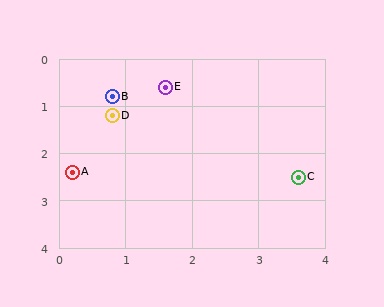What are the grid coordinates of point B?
Point B is at approximately (0.8, 0.8).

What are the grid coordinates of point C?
Point C is at approximately (3.6, 2.5).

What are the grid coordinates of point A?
Point A is at approximately (0.2, 2.4).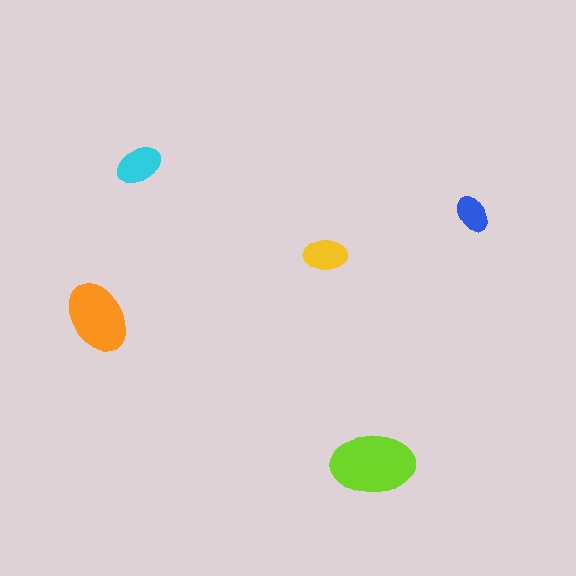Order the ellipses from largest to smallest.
the lime one, the orange one, the cyan one, the yellow one, the blue one.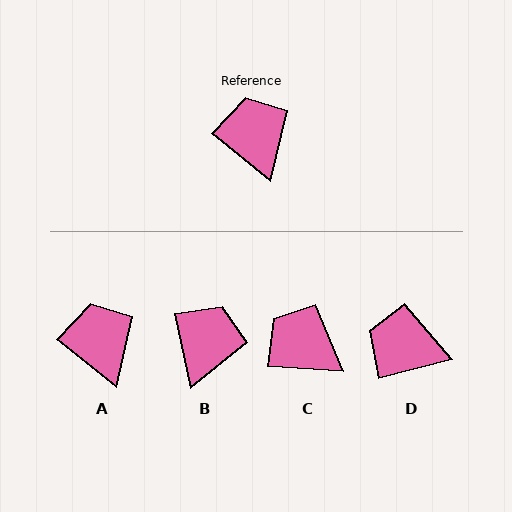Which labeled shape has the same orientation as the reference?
A.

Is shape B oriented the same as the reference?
No, it is off by about 39 degrees.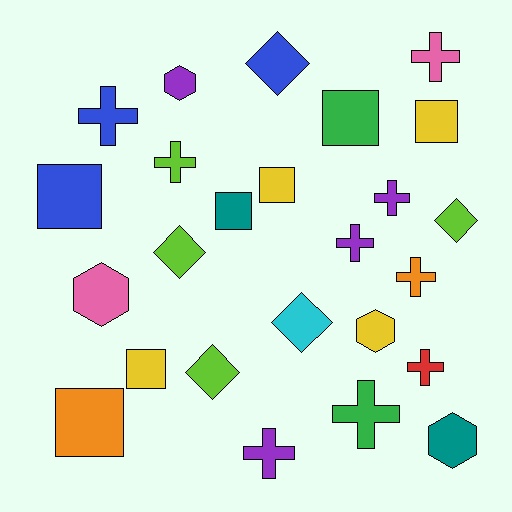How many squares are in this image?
There are 7 squares.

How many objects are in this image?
There are 25 objects.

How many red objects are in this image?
There is 1 red object.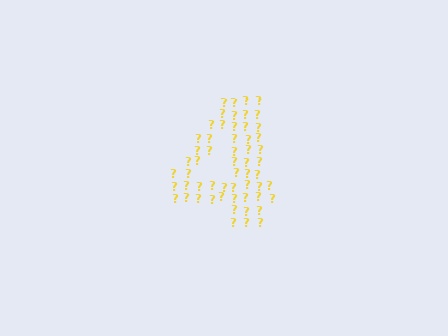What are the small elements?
The small elements are question marks.